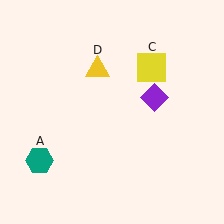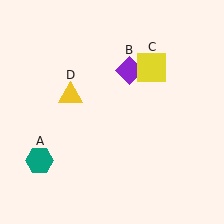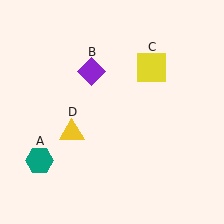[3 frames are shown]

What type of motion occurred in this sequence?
The purple diamond (object B), yellow triangle (object D) rotated counterclockwise around the center of the scene.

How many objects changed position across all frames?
2 objects changed position: purple diamond (object B), yellow triangle (object D).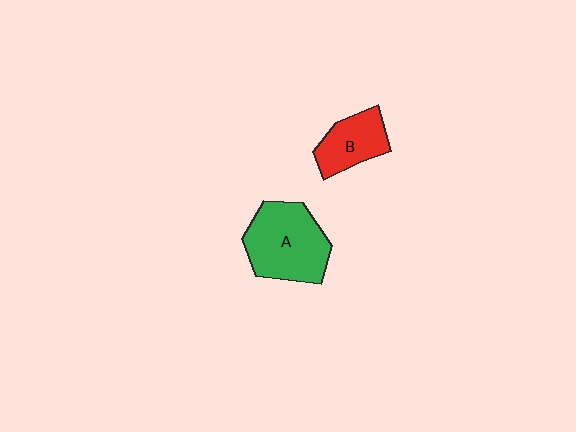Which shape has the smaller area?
Shape B (red).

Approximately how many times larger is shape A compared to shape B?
Approximately 1.7 times.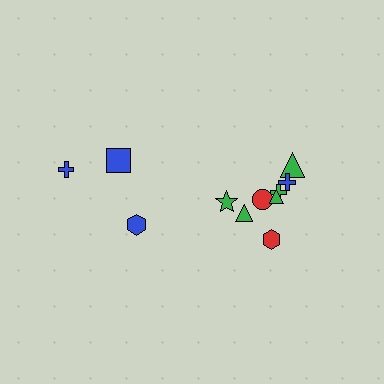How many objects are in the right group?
There are 8 objects.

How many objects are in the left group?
There are 3 objects.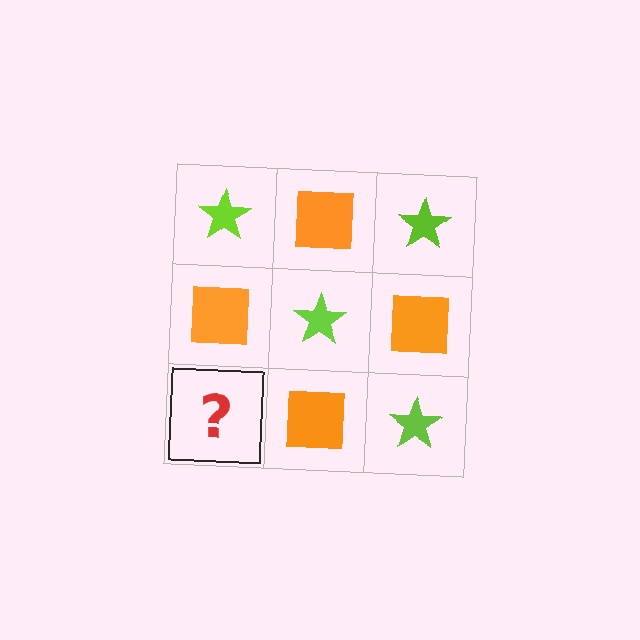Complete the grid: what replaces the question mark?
The question mark should be replaced with a lime star.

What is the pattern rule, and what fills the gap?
The rule is that it alternates lime star and orange square in a checkerboard pattern. The gap should be filled with a lime star.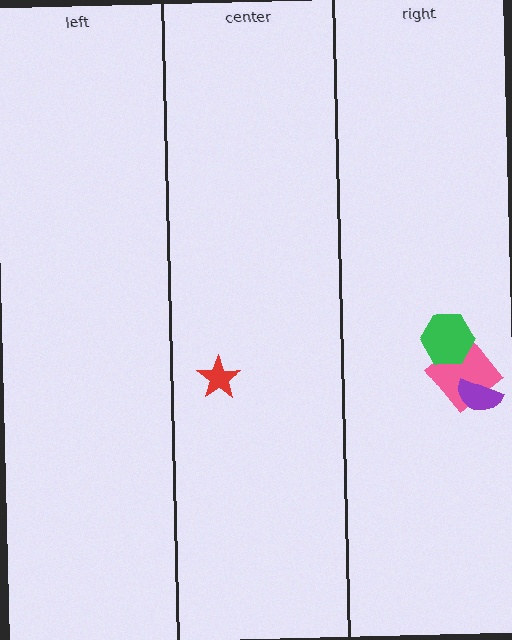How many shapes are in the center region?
1.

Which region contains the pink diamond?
The right region.